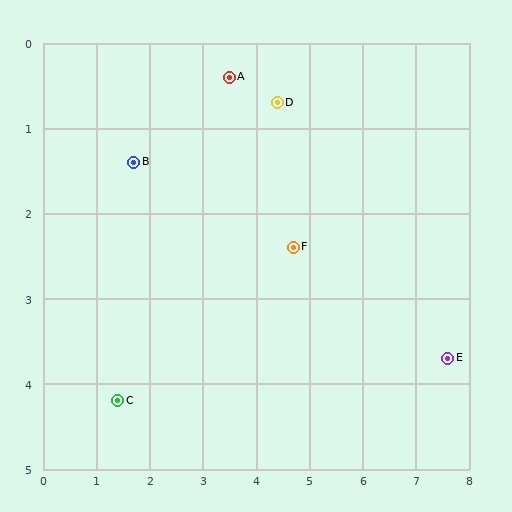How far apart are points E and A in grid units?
Points E and A are about 5.3 grid units apart.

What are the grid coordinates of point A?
Point A is at approximately (3.5, 0.4).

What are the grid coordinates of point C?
Point C is at approximately (1.4, 4.2).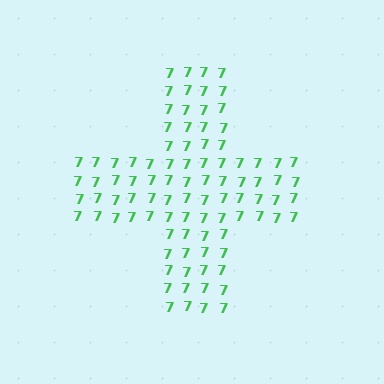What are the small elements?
The small elements are digit 7's.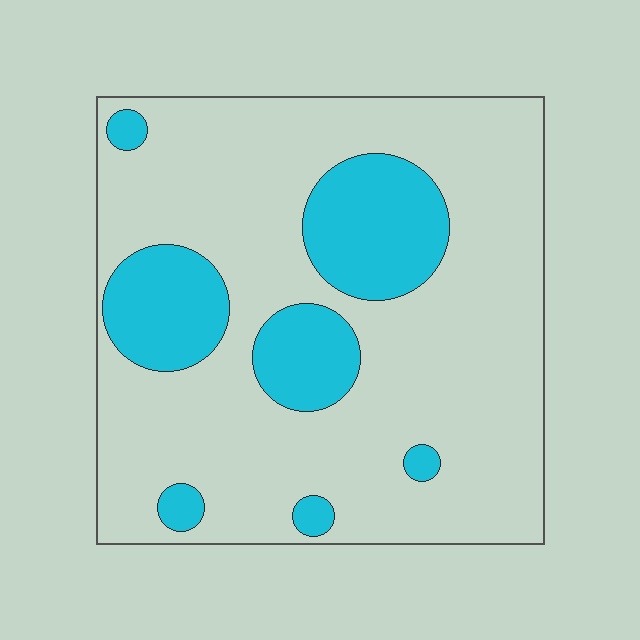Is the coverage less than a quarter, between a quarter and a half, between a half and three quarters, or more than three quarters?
Less than a quarter.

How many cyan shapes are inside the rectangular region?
7.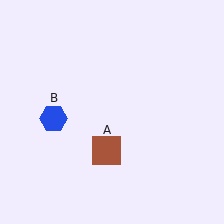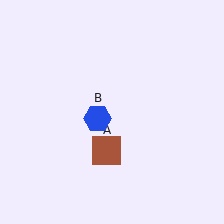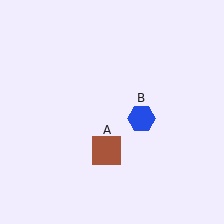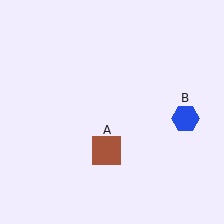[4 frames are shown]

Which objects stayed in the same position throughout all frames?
Brown square (object A) remained stationary.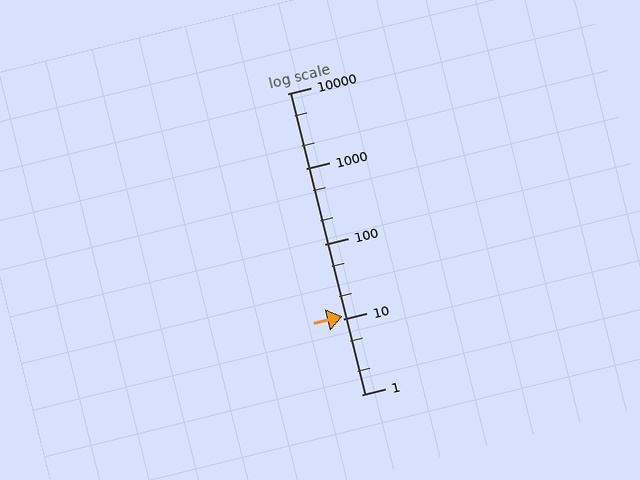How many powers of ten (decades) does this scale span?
The scale spans 4 decades, from 1 to 10000.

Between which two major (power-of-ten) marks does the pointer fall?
The pointer is between 10 and 100.